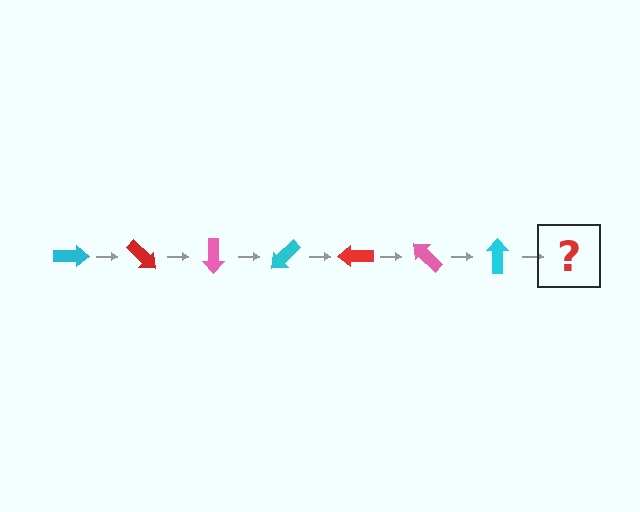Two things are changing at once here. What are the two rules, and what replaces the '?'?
The two rules are that it rotates 45 degrees each step and the color cycles through cyan, red, and pink. The '?' should be a red arrow, rotated 315 degrees from the start.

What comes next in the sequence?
The next element should be a red arrow, rotated 315 degrees from the start.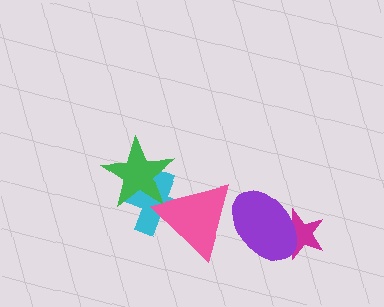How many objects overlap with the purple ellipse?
2 objects overlap with the purple ellipse.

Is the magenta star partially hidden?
Yes, it is partially covered by another shape.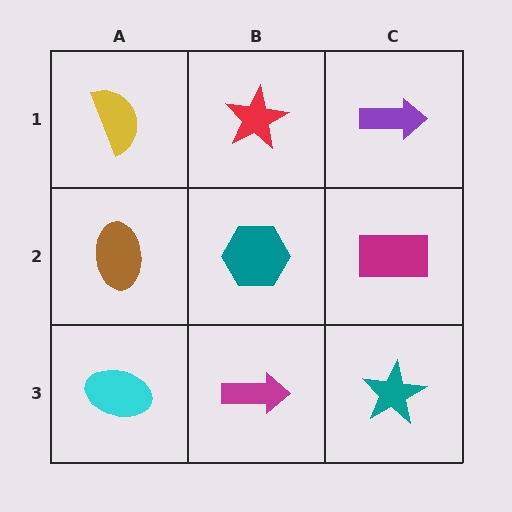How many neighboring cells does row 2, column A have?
3.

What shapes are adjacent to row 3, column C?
A magenta rectangle (row 2, column C), a magenta arrow (row 3, column B).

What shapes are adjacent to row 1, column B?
A teal hexagon (row 2, column B), a yellow semicircle (row 1, column A), a purple arrow (row 1, column C).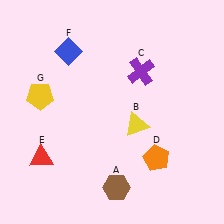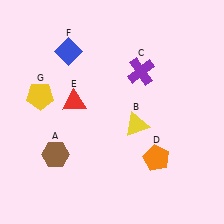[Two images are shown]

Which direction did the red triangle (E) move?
The red triangle (E) moved up.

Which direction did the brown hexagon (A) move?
The brown hexagon (A) moved left.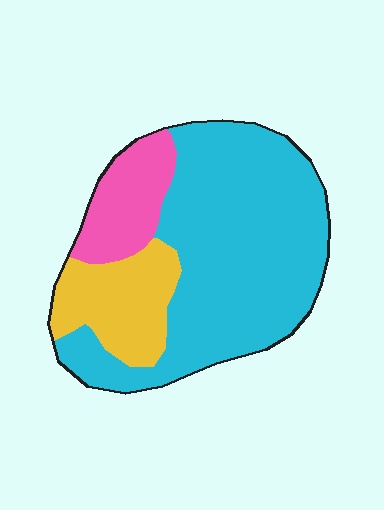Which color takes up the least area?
Pink, at roughly 15%.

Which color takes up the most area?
Cyan, at roughly 65%.